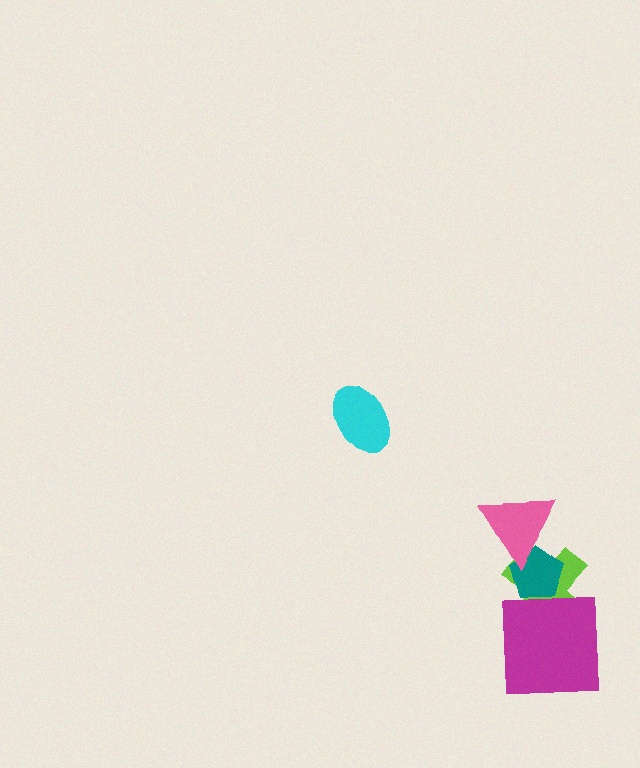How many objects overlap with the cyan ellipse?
0 objects overlap with the cyan ellipse.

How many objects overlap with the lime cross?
3 objects overlap with the lime cross.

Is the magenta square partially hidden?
No, no other shape covers it.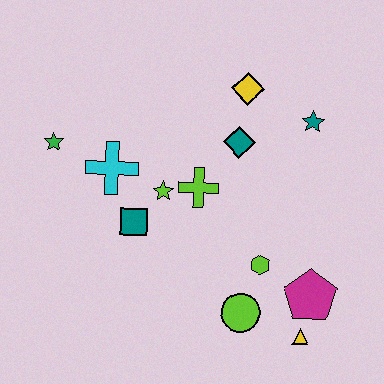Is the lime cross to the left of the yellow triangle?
Yes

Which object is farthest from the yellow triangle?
The green star is farthest from the yellow triangle.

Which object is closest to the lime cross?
The lime star is closest to the lime cross.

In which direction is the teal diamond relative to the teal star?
The teal diamond is to the left of the teal star.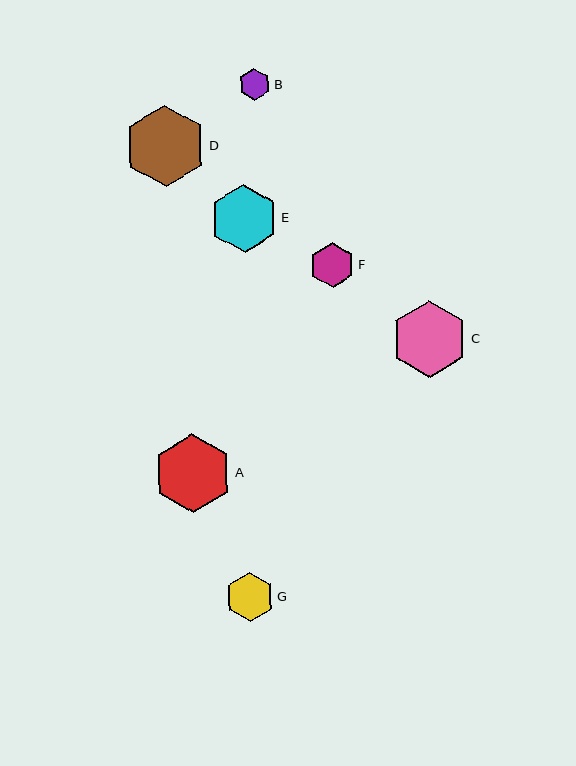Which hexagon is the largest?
Hexagon D is the largest with a size of approximately 82 pixels.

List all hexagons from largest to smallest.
From largest to smallest: D, A, C, E, G, F, B.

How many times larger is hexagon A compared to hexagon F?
Hexagon A is approximately 1.8 times the size of hexagon F.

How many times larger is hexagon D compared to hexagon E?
Hexagon D is approximately 1.2 times the size of hexagon E.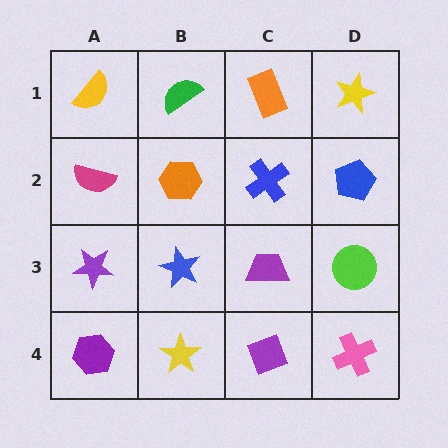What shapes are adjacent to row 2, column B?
A green semicircle (row 1, column B), a blue star (row 3, column B), a magenta semicircle (row 2, column A), a blue cross (row 2, column C).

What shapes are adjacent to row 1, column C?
A blue cross (row 2, column C), a green semicircle (row 1, column B), a yellow star (row 1, column D).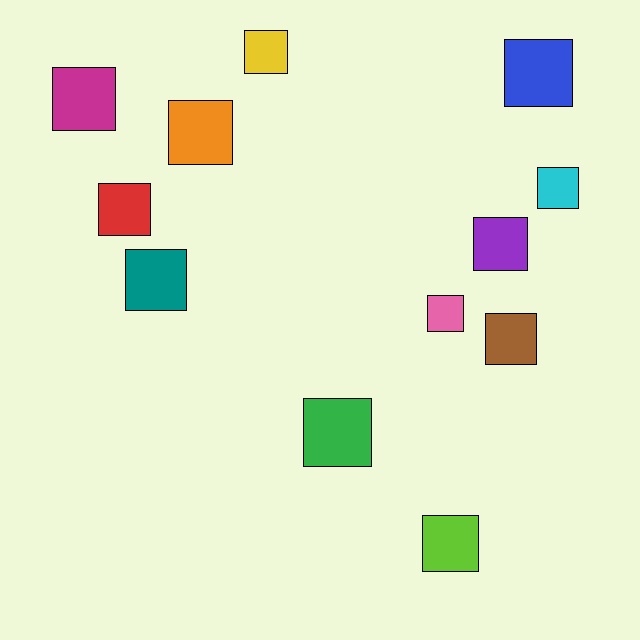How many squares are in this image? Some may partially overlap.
There are 12 squares.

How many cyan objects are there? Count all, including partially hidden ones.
There is 1 cyan object.